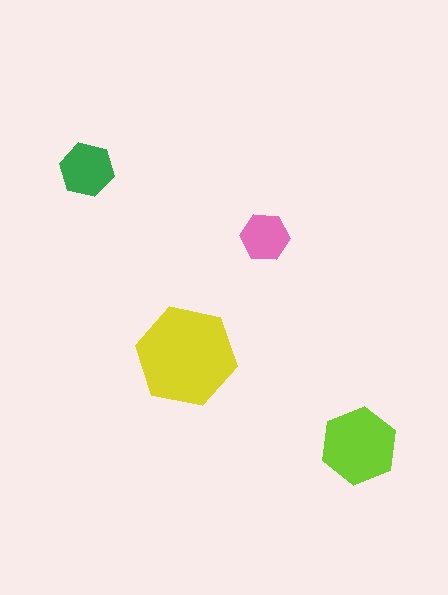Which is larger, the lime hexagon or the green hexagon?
The lime one.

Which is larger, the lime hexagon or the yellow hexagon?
The yellow one.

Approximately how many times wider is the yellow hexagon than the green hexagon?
About 2 times wider.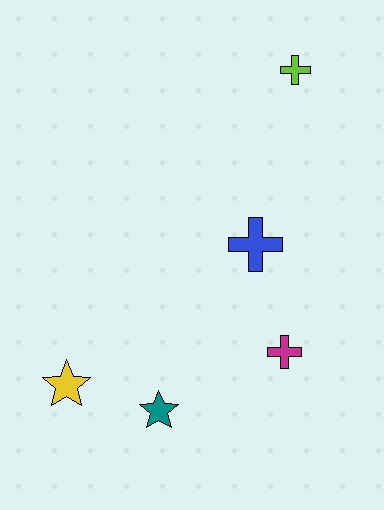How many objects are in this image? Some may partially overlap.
There are 5 objects.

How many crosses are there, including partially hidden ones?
There are 3 crosses.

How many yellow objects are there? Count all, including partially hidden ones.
There is 1 yellow object.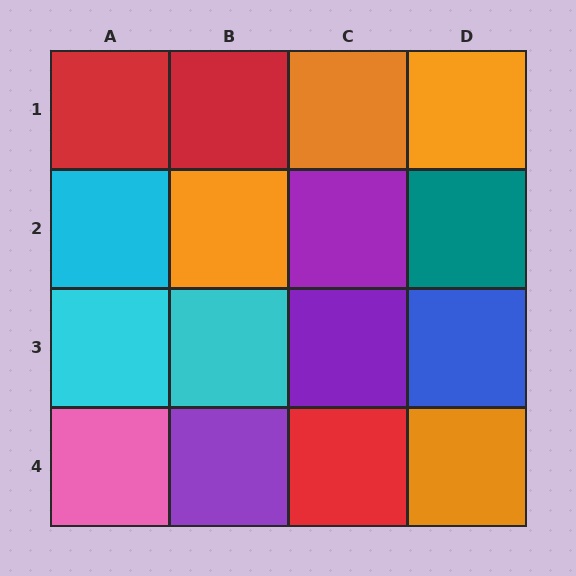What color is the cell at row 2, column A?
Cyan.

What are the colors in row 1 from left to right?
Red, red, orange, orange.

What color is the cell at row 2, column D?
Teal.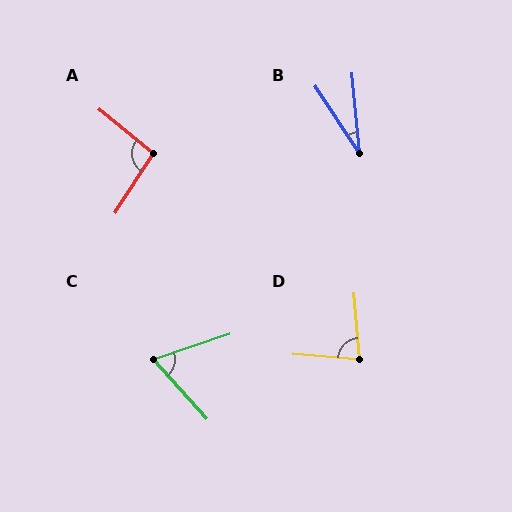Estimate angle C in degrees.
Approximately 66 degrees.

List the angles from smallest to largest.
B (28°), C (66°), D (80°), A (96°).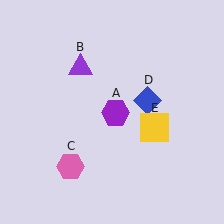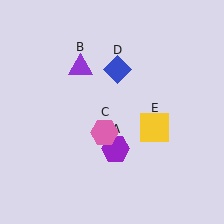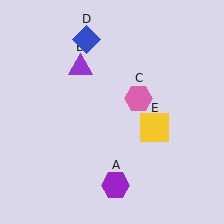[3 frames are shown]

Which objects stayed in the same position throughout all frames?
Purple triangle (object B) and yellow square (object E) remained stationary.